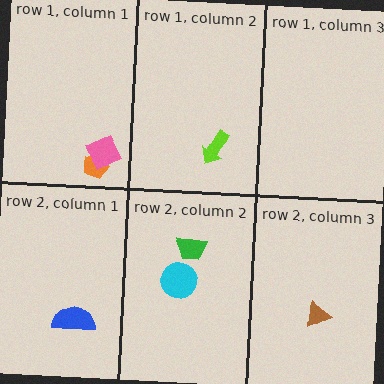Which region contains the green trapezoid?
The row 2, column 2 region.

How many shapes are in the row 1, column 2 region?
1.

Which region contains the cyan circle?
The row 2, column 2 region.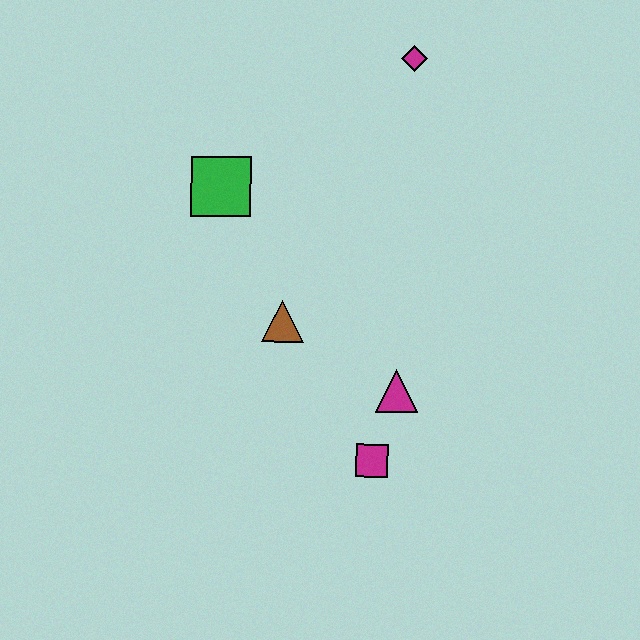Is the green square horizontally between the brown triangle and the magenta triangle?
No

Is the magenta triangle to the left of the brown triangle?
No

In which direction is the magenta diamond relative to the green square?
The magenta diamond is to the right of the green square.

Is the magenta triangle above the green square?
No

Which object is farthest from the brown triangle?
The magenta diamond is farthest from the brown triangle.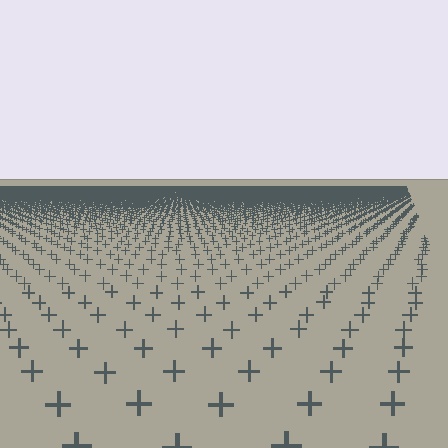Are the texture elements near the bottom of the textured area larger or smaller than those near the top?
Larger. Near the bottom, elements are closer to the viewer and appear at a bigger on-screen size.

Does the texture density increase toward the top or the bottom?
Density increases toward the top.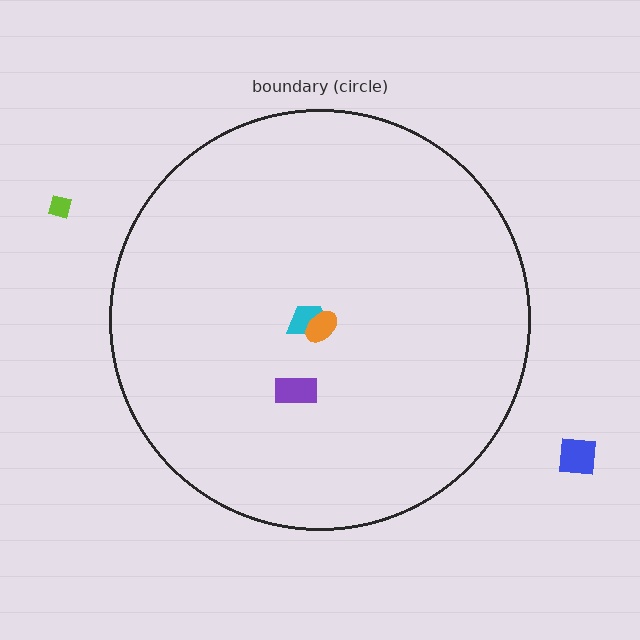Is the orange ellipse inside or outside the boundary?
Inside.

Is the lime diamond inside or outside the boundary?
Outside.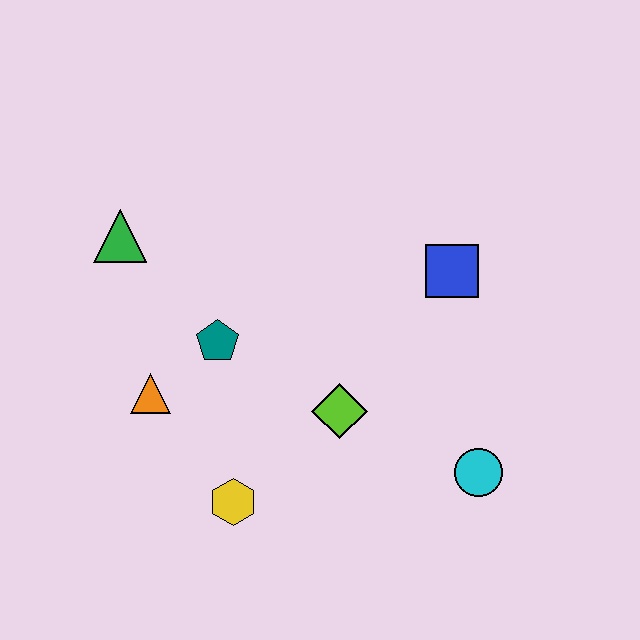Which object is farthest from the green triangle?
The cyan circle is farthest from the green triangle.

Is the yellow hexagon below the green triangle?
Yes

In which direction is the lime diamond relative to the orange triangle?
The lime diamond is to the right of the orange triangle.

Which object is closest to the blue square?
The lime diamond is closest to the blue square.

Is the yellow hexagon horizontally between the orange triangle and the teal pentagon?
No